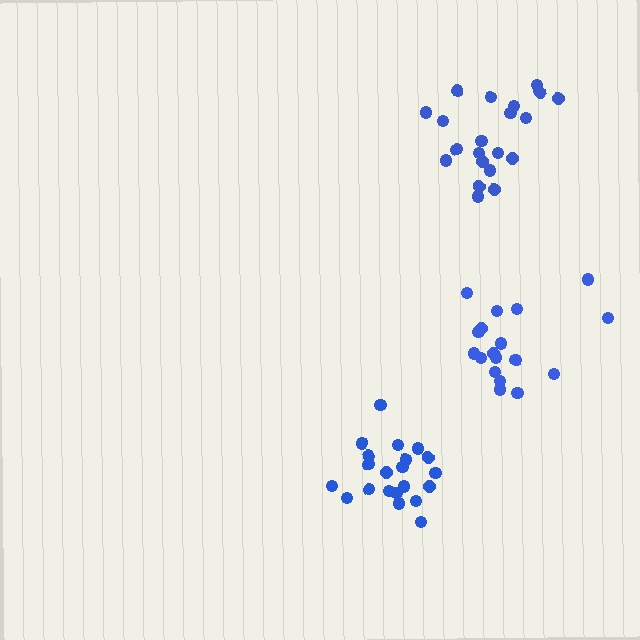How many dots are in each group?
Group 1: 18 dots, Group 2: 21 dots, Group 3: 21 dots (60 total).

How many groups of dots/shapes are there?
There are 3 groups.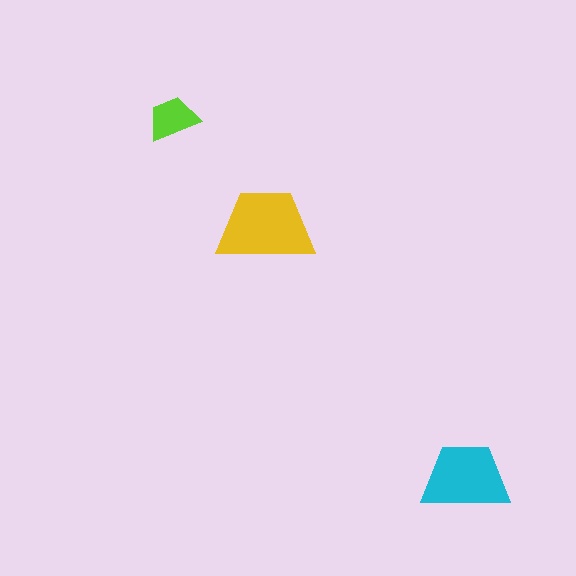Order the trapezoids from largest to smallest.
the yellow one, the cyan one, the lime one.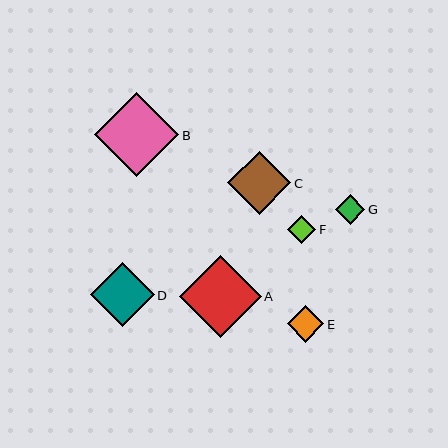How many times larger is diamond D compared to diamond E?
Diamond D is approximately 1.7 times the size of diamond E.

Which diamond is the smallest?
Diamond F is the smallest with a size of approximately 28 pixels.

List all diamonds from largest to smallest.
From largest to smallest: B, A, D, C, E, G, F.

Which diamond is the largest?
Diamond B is the largest with a size of approximately 84 pixels.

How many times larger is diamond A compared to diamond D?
Diamond A is approximately 1.3 times the size of diamond D.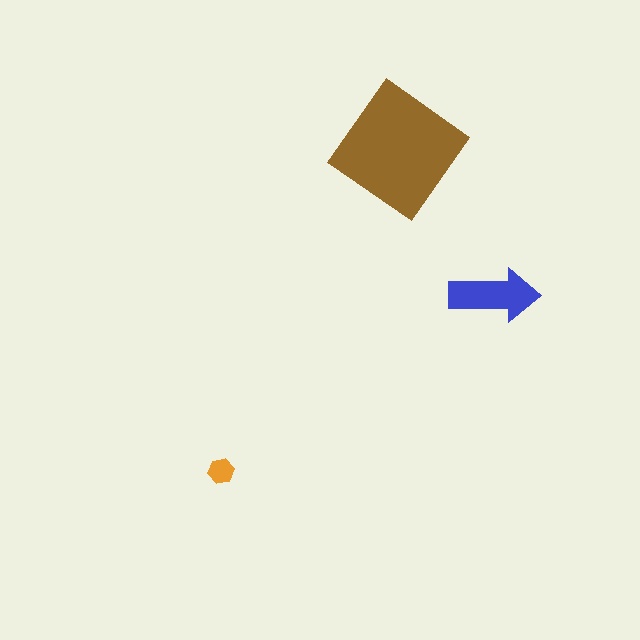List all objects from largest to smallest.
The brown diamond, the blue arrow, the orange hexagon.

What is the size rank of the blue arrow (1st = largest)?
2nd.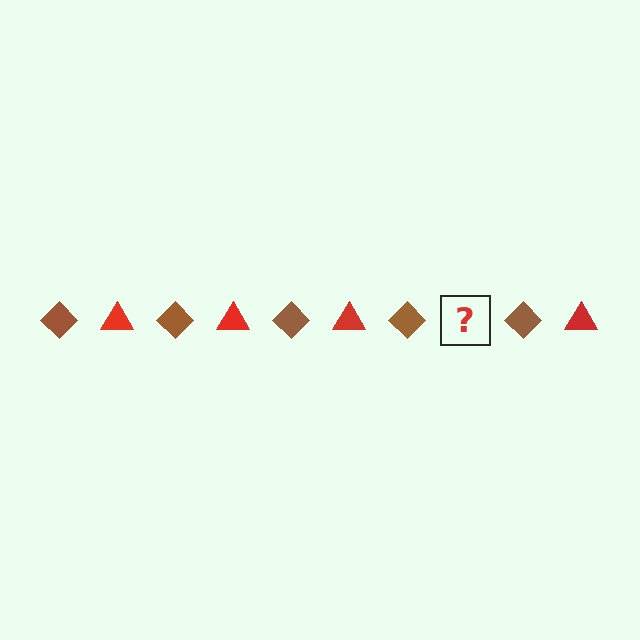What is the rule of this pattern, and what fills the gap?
The rule is that the pattern alternates between brown diamond and red triangle. The gap should be filled with a red triangle.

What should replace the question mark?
The question mark should be replaced with a red triangle.